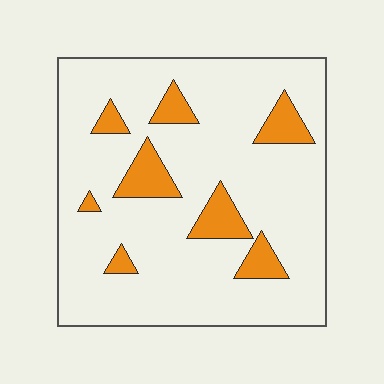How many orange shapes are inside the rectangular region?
8.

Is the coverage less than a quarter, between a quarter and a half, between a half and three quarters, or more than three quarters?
Less than a quarter.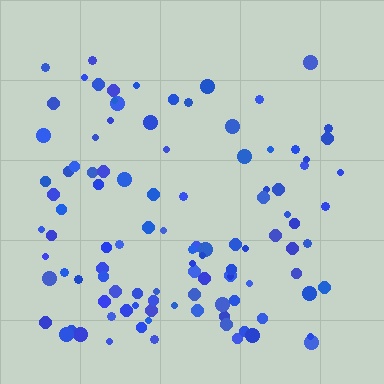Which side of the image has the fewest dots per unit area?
The top.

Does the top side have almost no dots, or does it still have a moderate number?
Still a moderate number, just noticeably fewer than the bottom.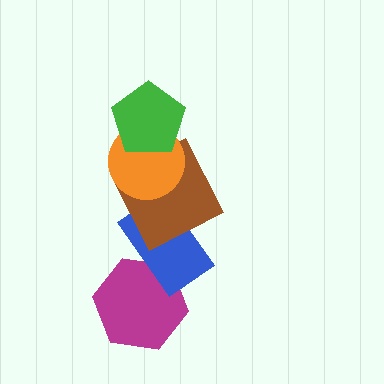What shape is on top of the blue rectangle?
The brown square is on top of the blue rectangle.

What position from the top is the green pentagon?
The green pentagon is 1st from the top.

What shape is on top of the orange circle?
The green pentagon is on top of the orange circle.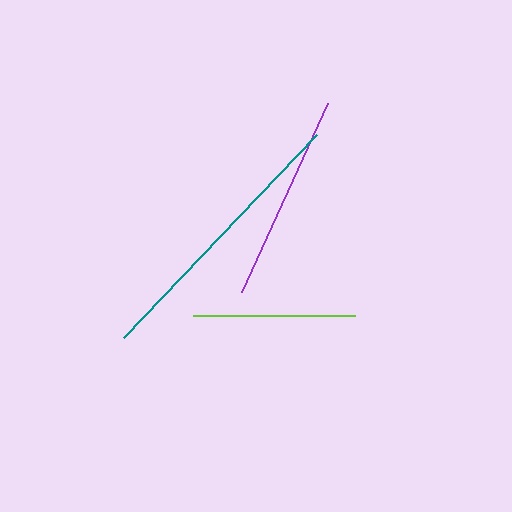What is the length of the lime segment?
The lime segment is approximately 163 pixels long.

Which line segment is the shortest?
The lime line is the shortest at approximately 163 pixels.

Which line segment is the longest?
The teal line is the longest at approximately 280 pixels.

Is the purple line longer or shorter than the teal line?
The teal line is longer than the purple line.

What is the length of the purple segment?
The purple segment is approximately 208 pixels long.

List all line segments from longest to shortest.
From longest to shortest: teal, purple, lime.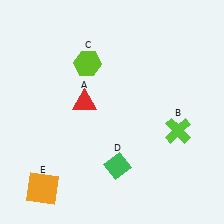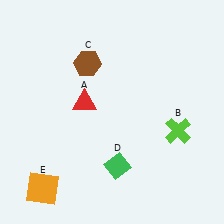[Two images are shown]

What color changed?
The hexagon (C) changed from lime in Image 1 to brown in Image 2.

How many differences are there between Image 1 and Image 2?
There is 1 difference between the two images.